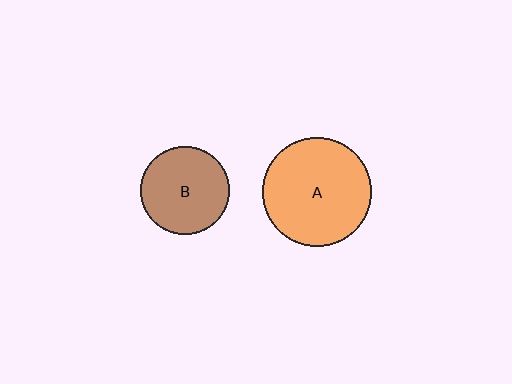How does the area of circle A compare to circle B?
Approximately 1.5 times.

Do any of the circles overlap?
No, none of the circles overlap.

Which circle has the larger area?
Circle A (orange).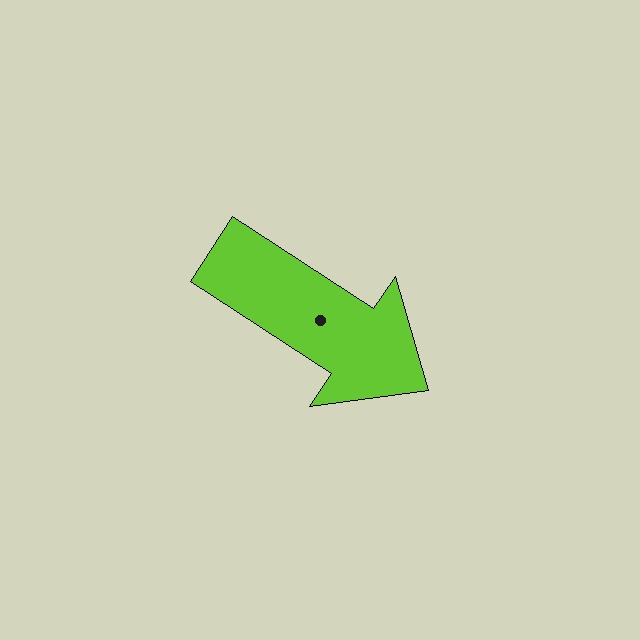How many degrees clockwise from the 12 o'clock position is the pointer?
Approximately 123 degrees.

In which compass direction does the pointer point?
Southeast.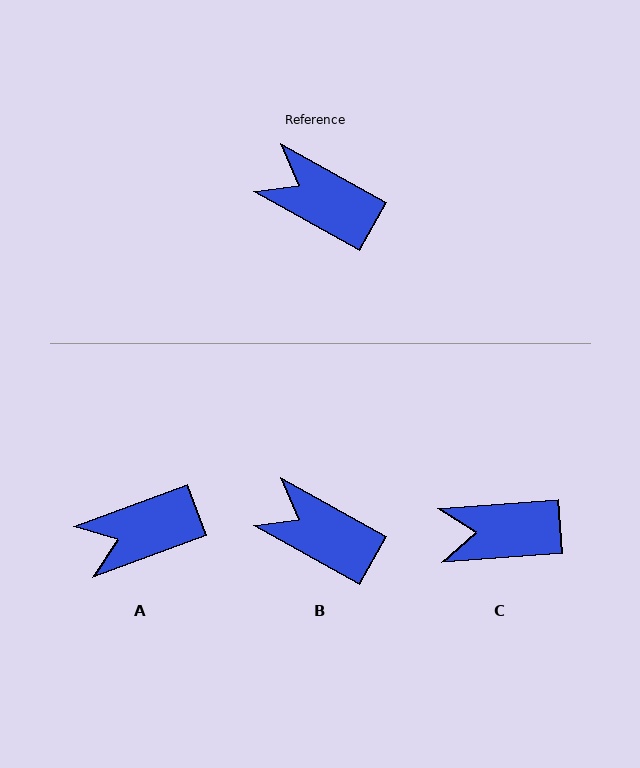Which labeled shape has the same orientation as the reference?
B.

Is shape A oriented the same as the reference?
No, it is off by about 49 degrees.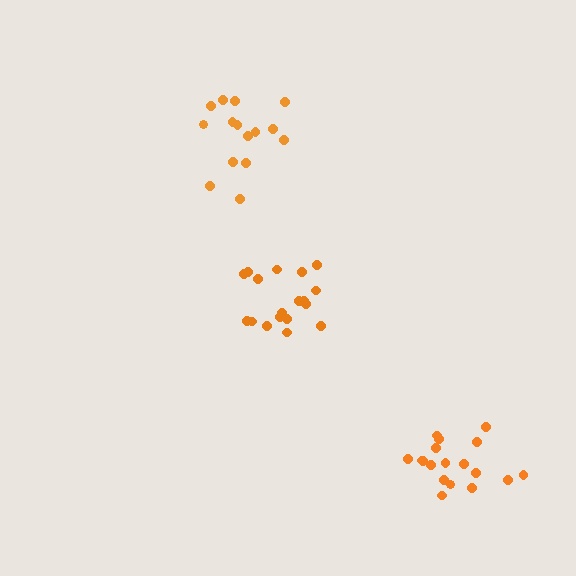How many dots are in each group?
Group 1: 18 dots, Group 2: 18 dots, Group 3: 15 dots (51 total).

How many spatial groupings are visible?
There are 3 spatial groupings.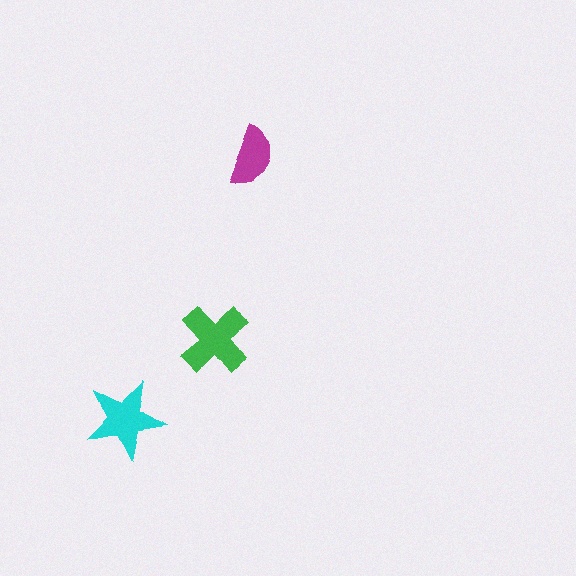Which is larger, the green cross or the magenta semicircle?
The green cross.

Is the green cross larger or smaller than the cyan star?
Larger.